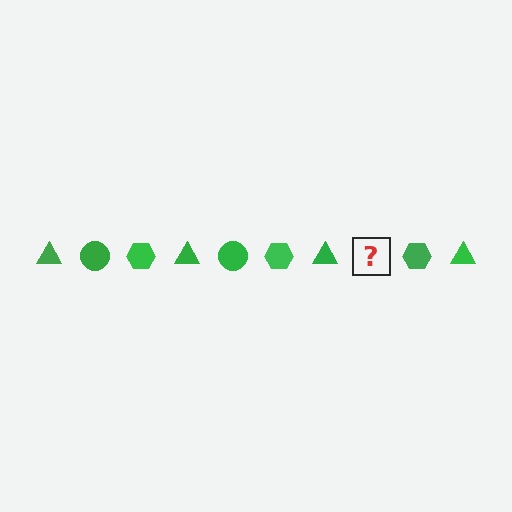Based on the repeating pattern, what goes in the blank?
The blank should be a green circle.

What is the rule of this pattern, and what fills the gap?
The rule is that the pattern cycles through triangle, circle, hexagon shapes in green. The gap should be filled with a green circle.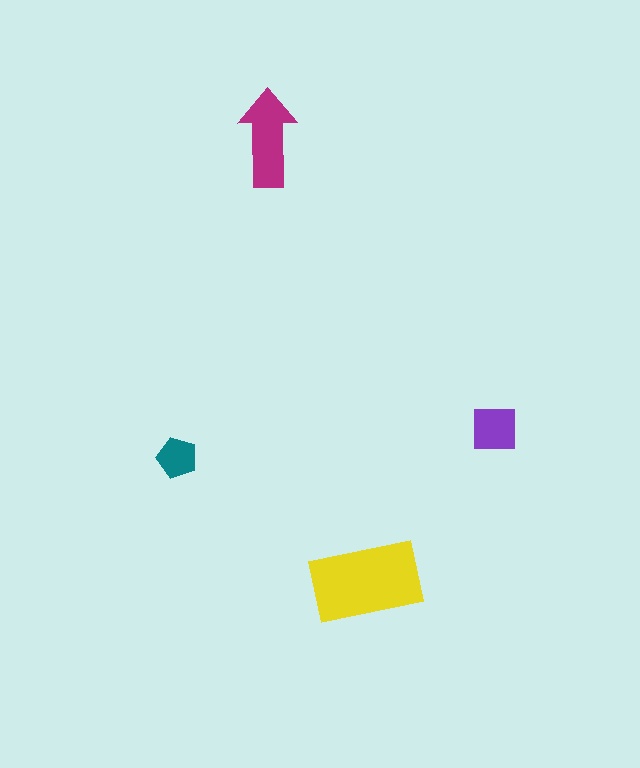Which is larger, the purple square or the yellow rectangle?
The yellow rectangle.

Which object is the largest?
The yellow rectangle.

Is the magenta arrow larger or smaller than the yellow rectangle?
Smaller.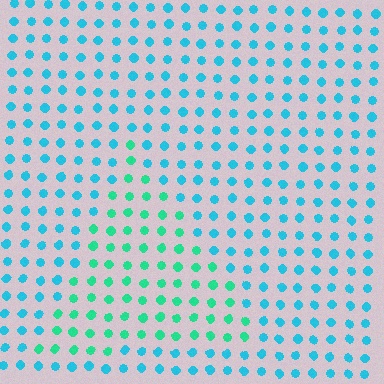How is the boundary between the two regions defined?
The boundary is defined purely by a slight shift in hue (about 35 degrees). Spacing, size, and orientation are identical on both sides.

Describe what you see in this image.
The image is filled with small cyan elements in a uniform arrangement. A triangle-shaped region is visible where the elements are tinted to a slightly different hue, forming a subtle color boundary.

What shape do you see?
I see a triangle.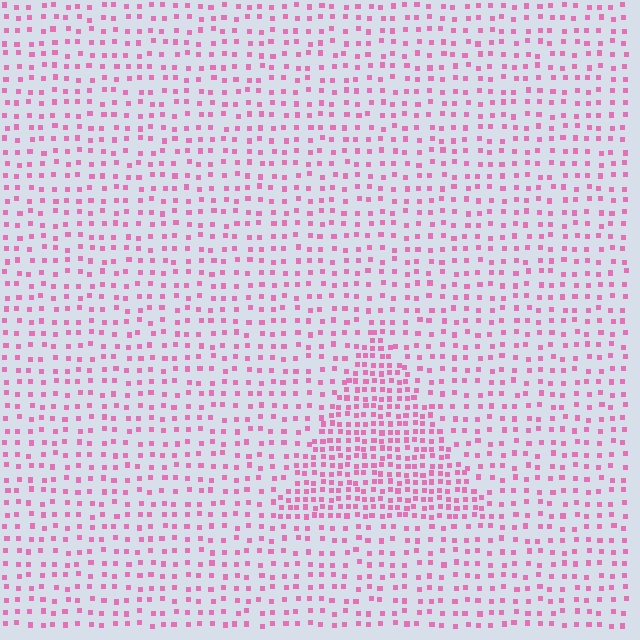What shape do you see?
I see a triangle.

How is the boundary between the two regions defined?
The boundary is defined by a change in element density (approximately 2.1x ratio). All elements are the same color, size, and shape.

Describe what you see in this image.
The image contains small pink elements arranged at two different densities. A triangle-shaped region is visible where the elements are more densely packed than the surrounding area.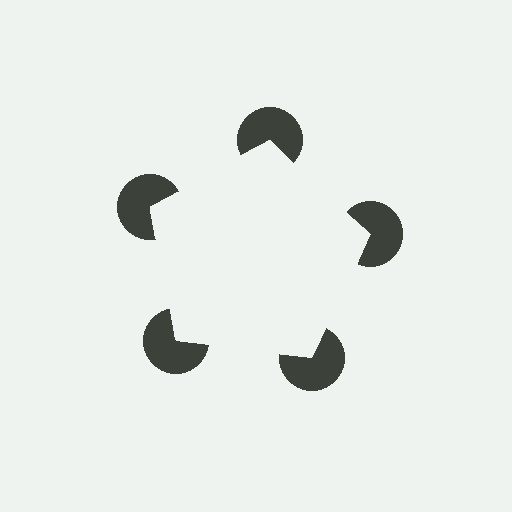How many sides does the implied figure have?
5 sides.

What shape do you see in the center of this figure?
An illusory pentagon — its edges are inferred from the aligned wedge cuts in the pac-man discs, not physically drawn.